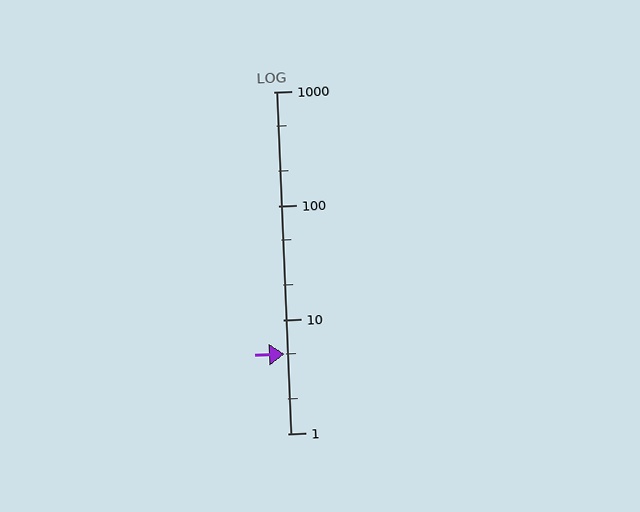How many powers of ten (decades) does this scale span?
The scale spans 3 decades, from 1 to 1000.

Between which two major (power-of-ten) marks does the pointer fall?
The pointer is between 1 and 10.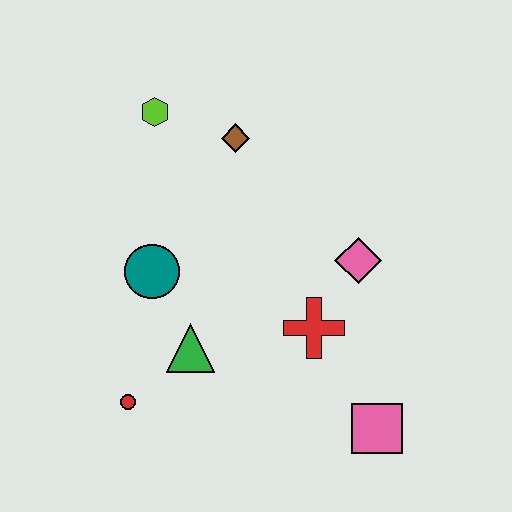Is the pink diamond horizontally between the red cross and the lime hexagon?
No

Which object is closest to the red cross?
The pink diamond is closest to the red cross.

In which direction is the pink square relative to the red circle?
The pink square is to the right of the red circle.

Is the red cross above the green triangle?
Yes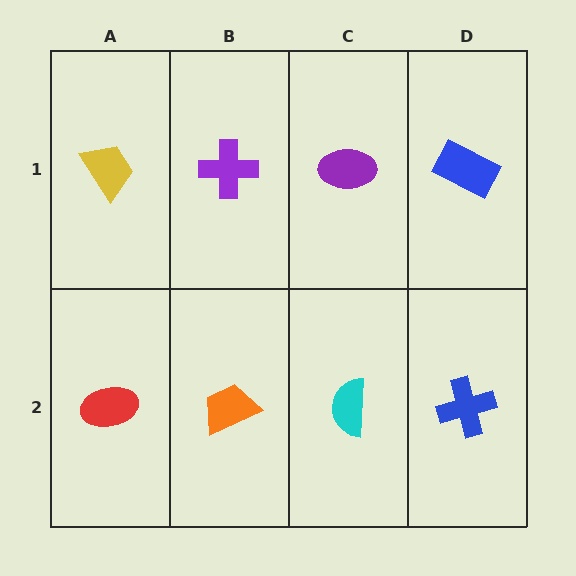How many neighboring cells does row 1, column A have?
2.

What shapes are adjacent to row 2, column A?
A yellow trapezoid (row 1, column A), an orange trapezoid (row 2, column B).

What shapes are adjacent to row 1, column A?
A red ellipse (row 2, column A), a purple cross (row 1, column B).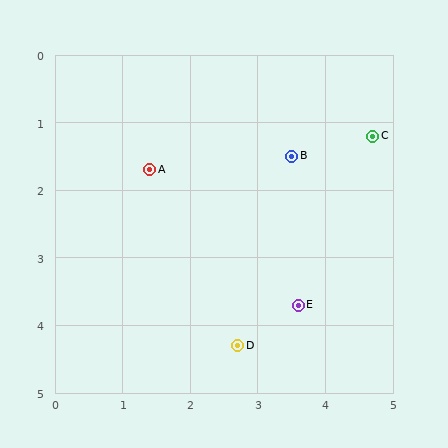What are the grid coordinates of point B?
Point B is at approximately (3.5, 1.5).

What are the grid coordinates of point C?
Point C is at approximately (4.7, 1.2).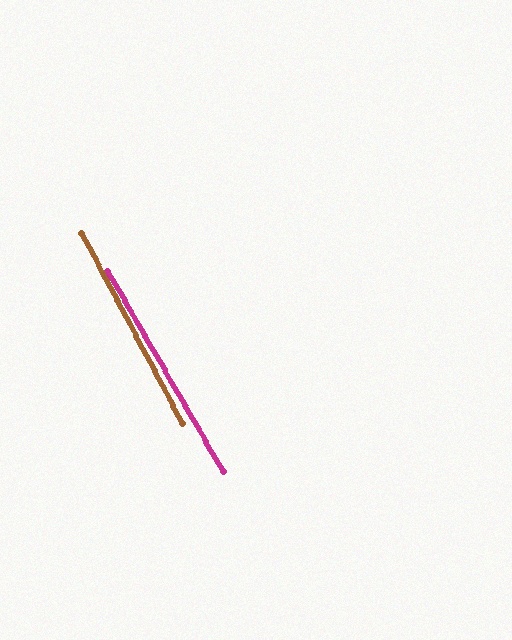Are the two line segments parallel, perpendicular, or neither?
Parallel — their directions differ by only 1.9°.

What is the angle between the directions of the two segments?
Approximately 2 degrees.